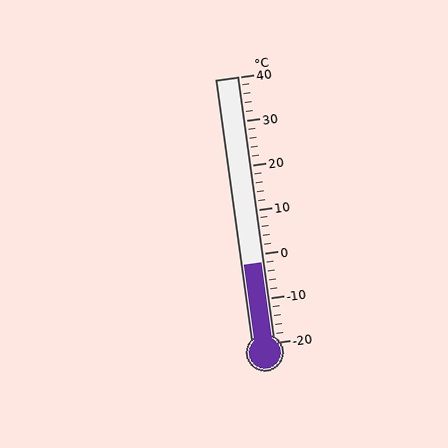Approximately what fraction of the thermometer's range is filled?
The thermometer is filled to approximately 30% of its range.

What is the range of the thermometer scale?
The thermometer scale ranges from -20°C to 40°C.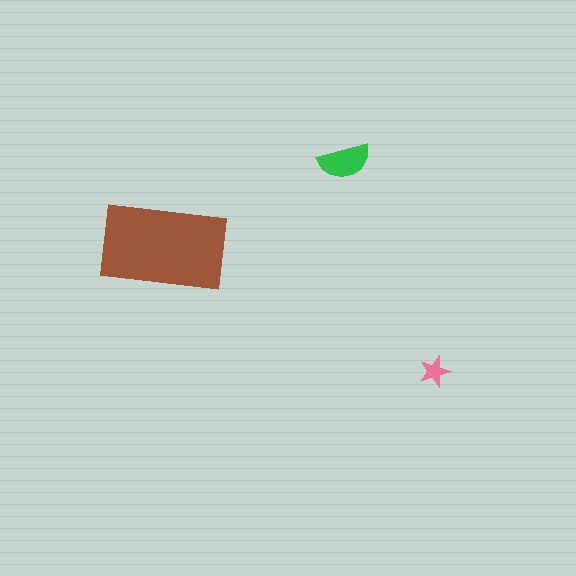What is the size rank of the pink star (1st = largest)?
3rd.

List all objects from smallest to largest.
The pink star, the green semicircle, the brown rectangle.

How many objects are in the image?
There are 3 objects in the image.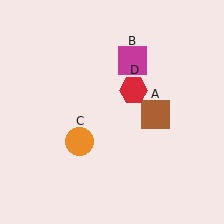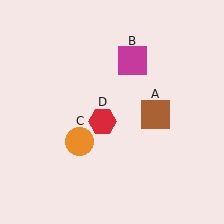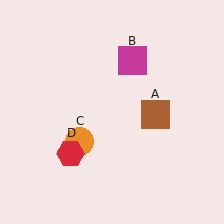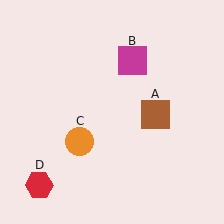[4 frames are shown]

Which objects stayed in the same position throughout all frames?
Brown square (object A) and magenta square (object B) and orange circle (object C) remained stationary.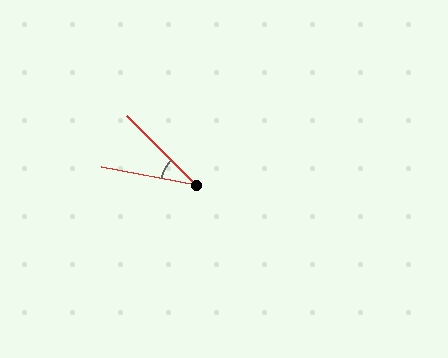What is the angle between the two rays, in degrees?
Approximately 34 degrees.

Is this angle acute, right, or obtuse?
It is acute.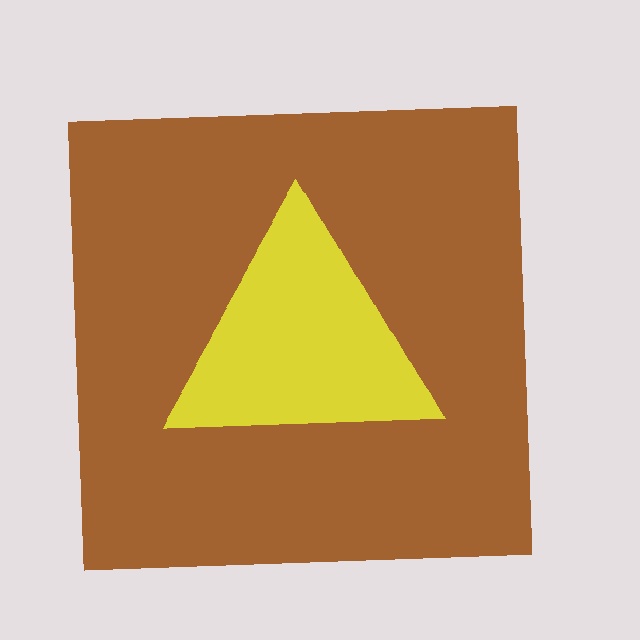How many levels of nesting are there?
2.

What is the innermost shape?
The yellow triangle.